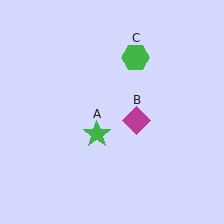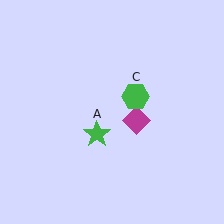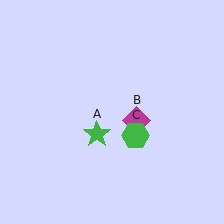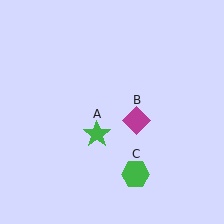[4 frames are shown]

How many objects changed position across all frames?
1 object changed position: green hexagon (object C).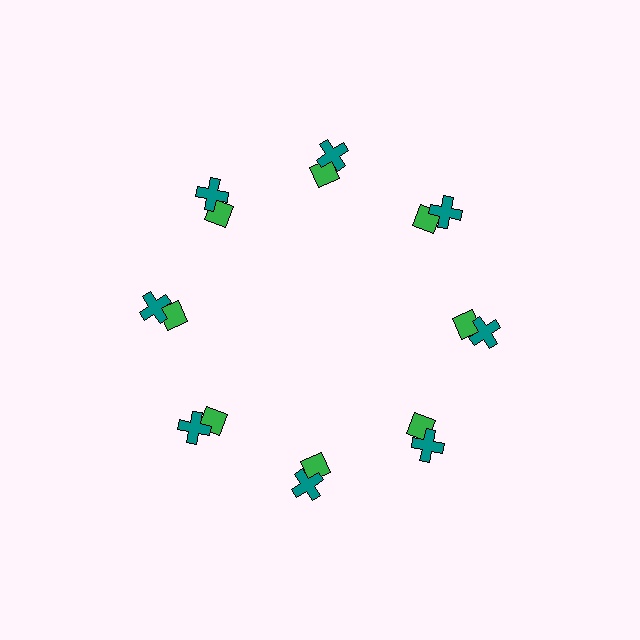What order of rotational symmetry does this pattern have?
This pattern has 8-fold rotational symmetry.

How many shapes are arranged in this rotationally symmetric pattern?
There are 16 shapes, arranged in 8 groups of 2.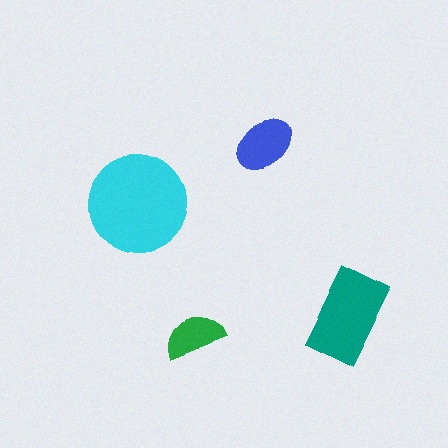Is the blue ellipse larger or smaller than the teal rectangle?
Smaller.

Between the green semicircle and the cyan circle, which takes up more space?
The cyan circle.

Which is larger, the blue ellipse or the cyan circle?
The cyan circle.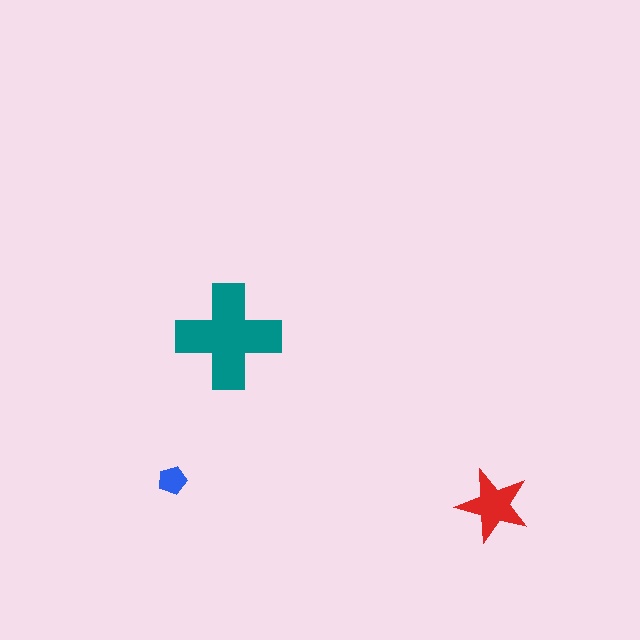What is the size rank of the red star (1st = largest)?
2nd.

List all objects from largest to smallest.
The teal cross, the red star, the blue pentagon.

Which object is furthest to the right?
The red star is rightmost.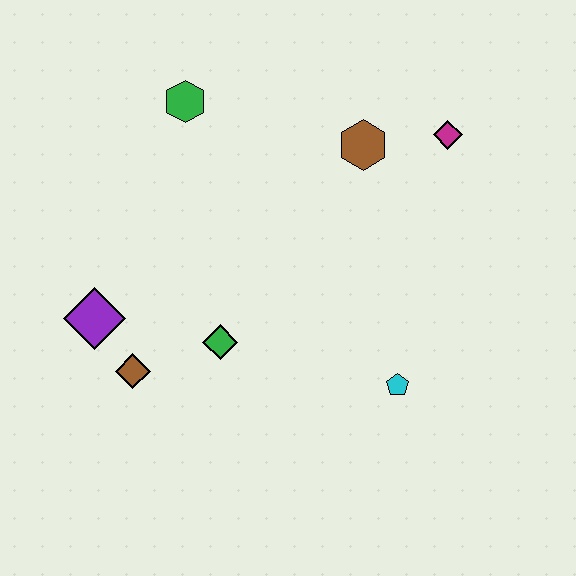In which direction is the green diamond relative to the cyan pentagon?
The green diamond is to the left of the cyan pentagon.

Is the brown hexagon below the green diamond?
No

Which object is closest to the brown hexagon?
The magenta diamond is closest to the brown hexagon.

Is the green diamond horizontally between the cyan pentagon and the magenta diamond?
No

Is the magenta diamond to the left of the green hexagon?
No